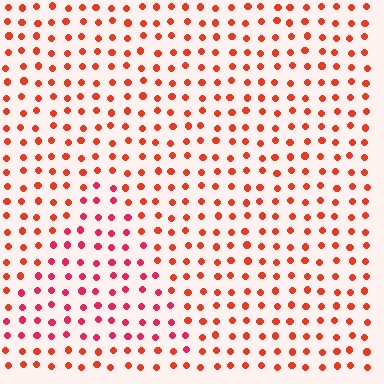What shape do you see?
I see a triangle.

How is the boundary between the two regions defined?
The boundary is defined purely by a slight shift in hue (about 27 degrees). Spacing, size, and orientation are identical on both sides.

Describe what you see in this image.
The image is filled with small red elements in a uniform arrangement. A triangle-shaped region is visible where the elements are tinted to a slightly different hue, forming a subtle color boundary.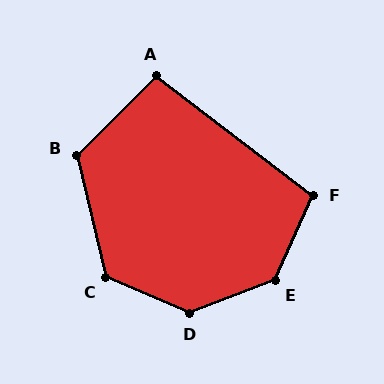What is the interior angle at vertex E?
Approximately 135 degrees (obtuse).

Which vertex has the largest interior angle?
D, at approximately 136 degrees.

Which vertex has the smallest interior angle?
A, at approximately 98 degrees.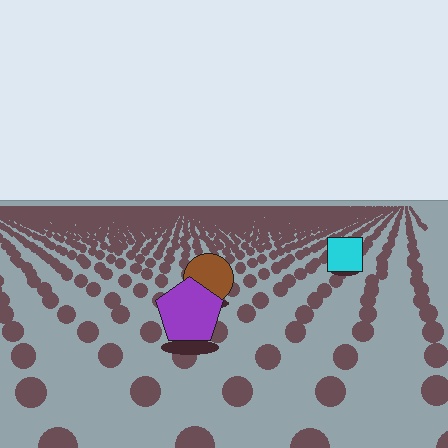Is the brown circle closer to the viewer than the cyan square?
Yes. The brown circle is closer — you can tell from the texture gradient: the ground texture is coarser near it.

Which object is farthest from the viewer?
The cyan square is farthest from the viewer. It appears smaller and the ground texture around it is denser.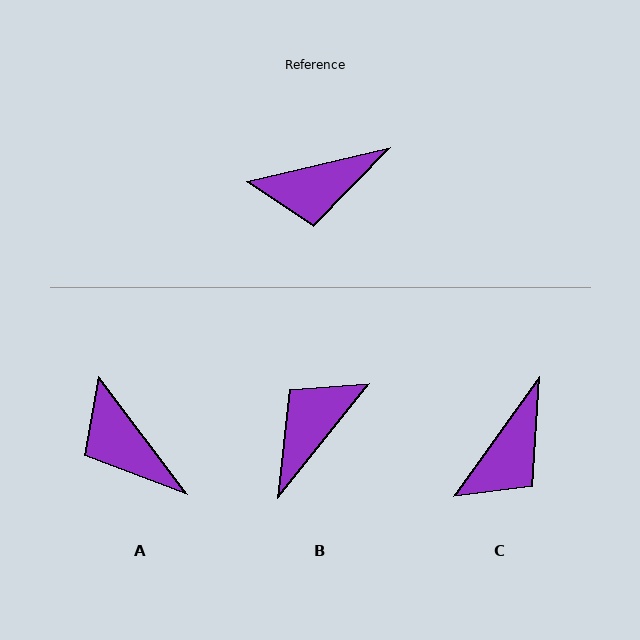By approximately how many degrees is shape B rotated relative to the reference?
Approximately 142 degrees clockwise.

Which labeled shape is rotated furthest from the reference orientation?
B, about 142 degrees away.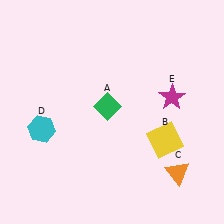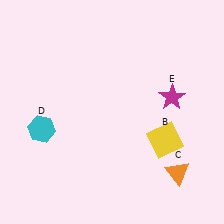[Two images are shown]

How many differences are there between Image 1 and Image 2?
There is 1 difference between the two images.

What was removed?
The green diamond (A) was removed in Image 2.